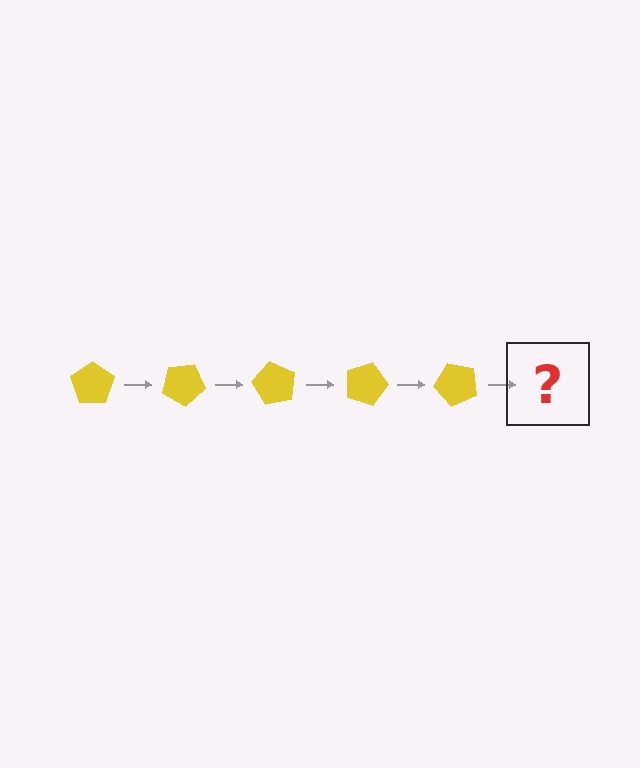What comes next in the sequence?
The next element should be a yellow pentagon rotated 150 degrees.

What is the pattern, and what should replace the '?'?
The pattern is that the pentagon rotates 30 degrees each step. The '?' should be a yellow pentagon rotated 150 degrees.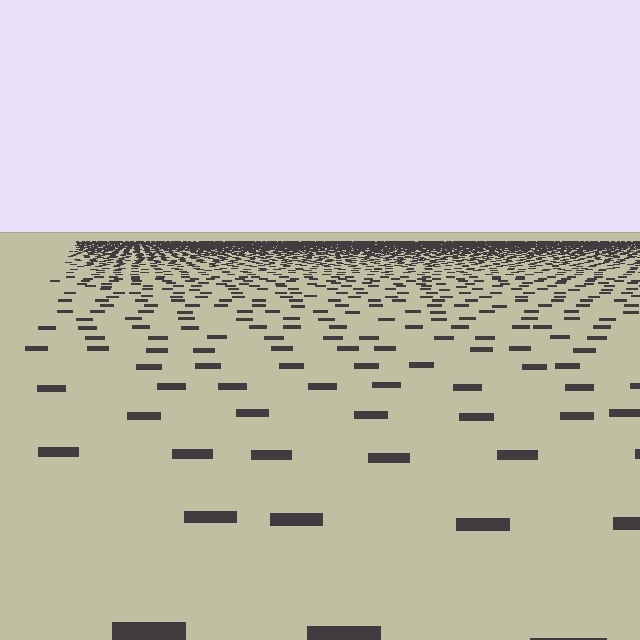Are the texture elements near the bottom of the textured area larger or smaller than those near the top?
Larger. Near the bottom, elements are closer to the viewer and appear at a bigger on-screen size.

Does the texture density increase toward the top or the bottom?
Density increases toward the top.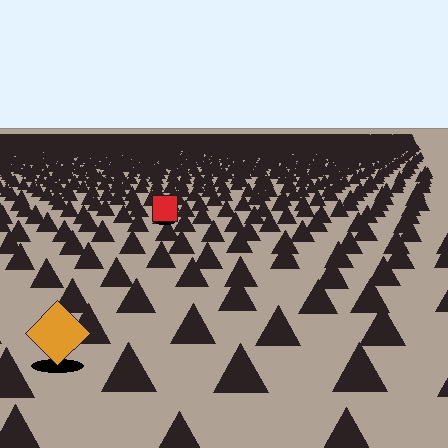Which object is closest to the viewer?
The orange diamond is closest. The texture marks near it are larger and more spread out.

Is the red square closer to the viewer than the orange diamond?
No. The orange diamond is closer — you can tell from the texture gradient: the ground texture is coarser near it.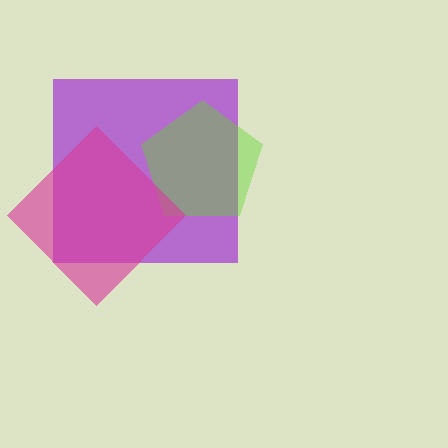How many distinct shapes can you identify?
There are 3 distinct shapes: a purple square, a lime pentagon, a magenta diamond.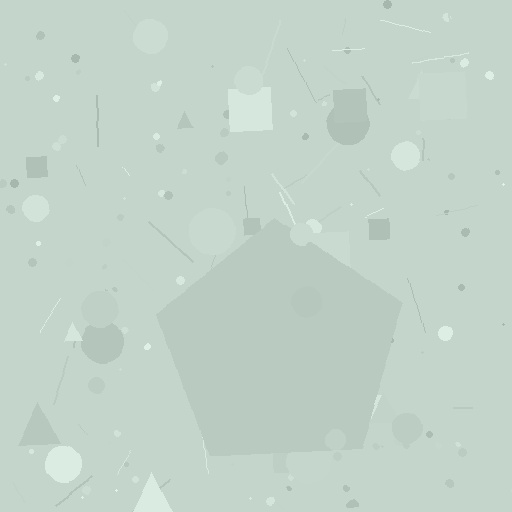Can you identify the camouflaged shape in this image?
The camouflaged shape is a pentagon.